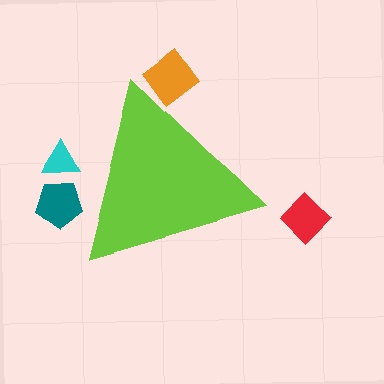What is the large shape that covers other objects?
A lime triangle.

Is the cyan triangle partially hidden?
Yes, the cyan triangle is partially hidden behind the lime triangle.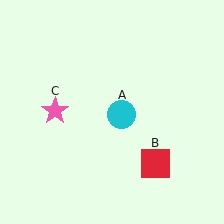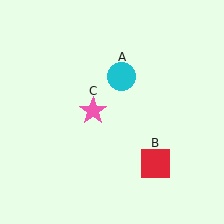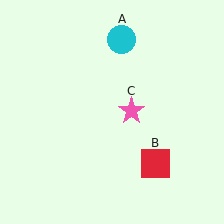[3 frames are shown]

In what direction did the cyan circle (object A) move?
The cyan circle (object A) moved up.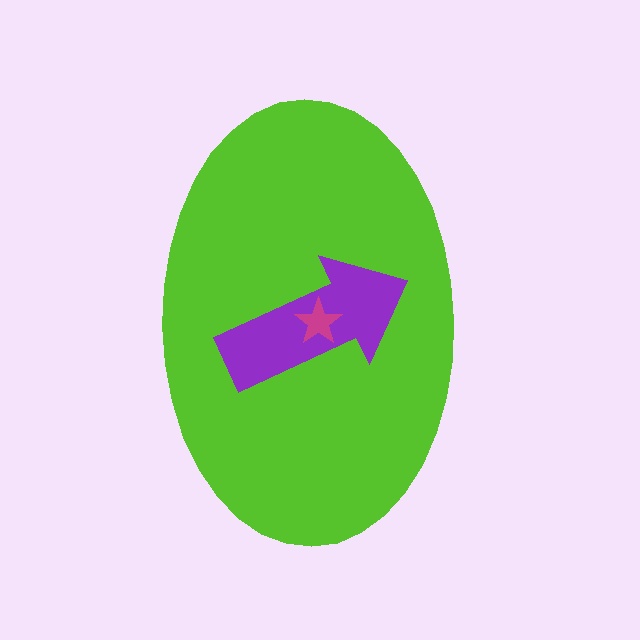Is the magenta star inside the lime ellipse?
Yes.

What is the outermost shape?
The lime ellipse.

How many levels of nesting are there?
3.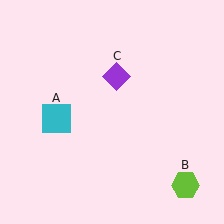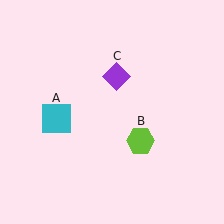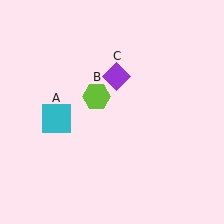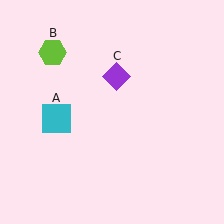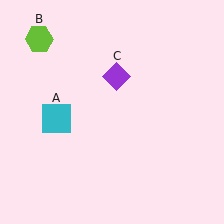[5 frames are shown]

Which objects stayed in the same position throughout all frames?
Cyan square (object A) and purple diamond (object C) remained stationary.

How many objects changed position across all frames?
1 object changed position: lime hexagon (object B).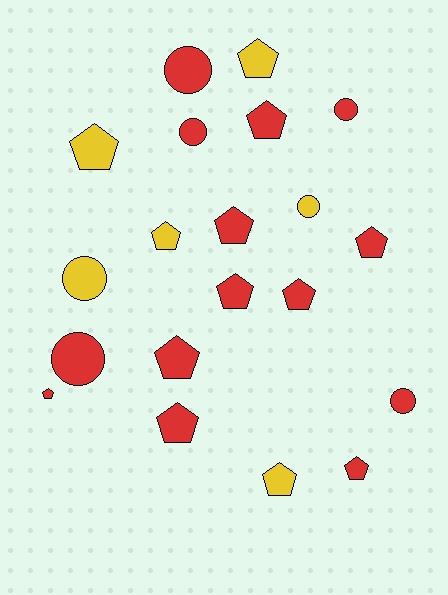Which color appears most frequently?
Red, with 14 objects.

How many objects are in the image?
There are 20 objects.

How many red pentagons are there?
There are 9 red pentagons.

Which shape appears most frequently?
Pentagon, with 13 objects.